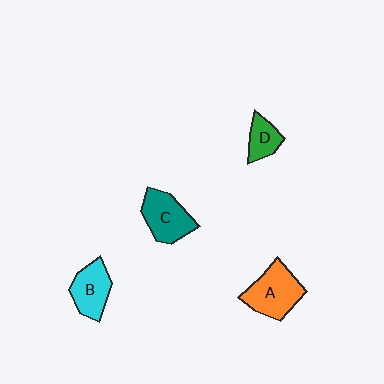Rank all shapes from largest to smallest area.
From largest to smallest: A (orange), C (teal), B (cyan), D (green).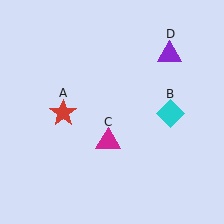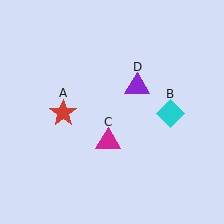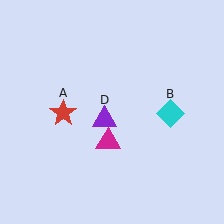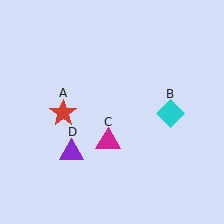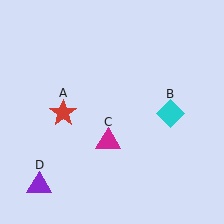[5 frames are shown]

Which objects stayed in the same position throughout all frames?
Red star (object A) and cyan diamond (object B) and magenta triangle (object C) remained stationary.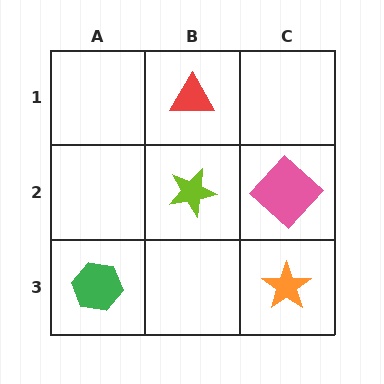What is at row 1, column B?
A red triangle.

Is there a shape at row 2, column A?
No, that cell is empty.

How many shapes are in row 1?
1 shape.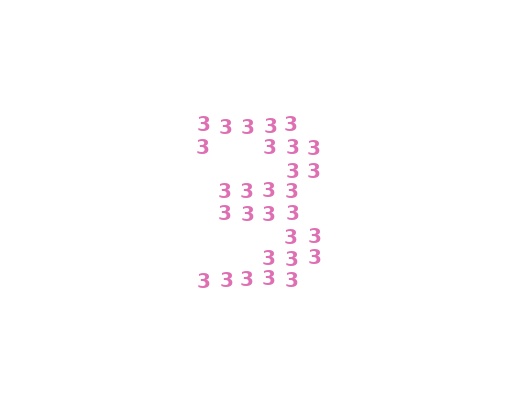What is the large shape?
The large shape is the digit 3.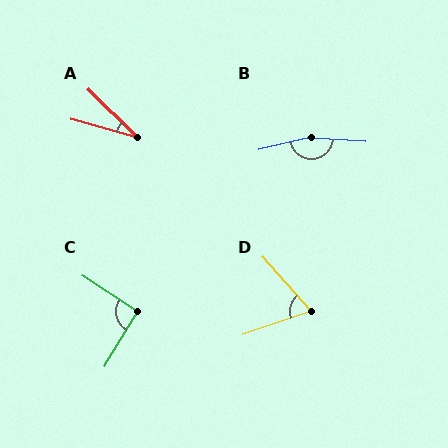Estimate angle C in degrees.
Approximately 92 degrees.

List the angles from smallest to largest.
A (28°), D (67°), C (92°), B (162°).